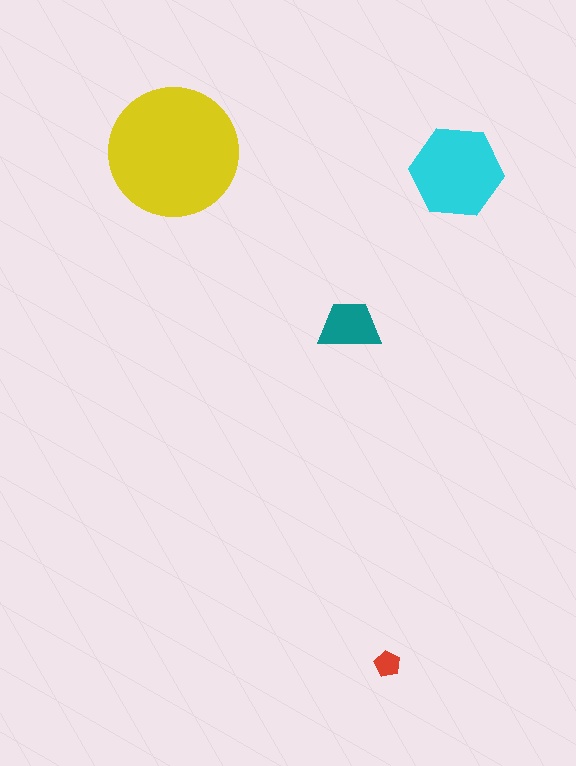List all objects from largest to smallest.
The yellow circle, the cyan hexagon, the teal trapezoid, the red pentagon.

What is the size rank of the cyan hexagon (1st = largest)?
2nd.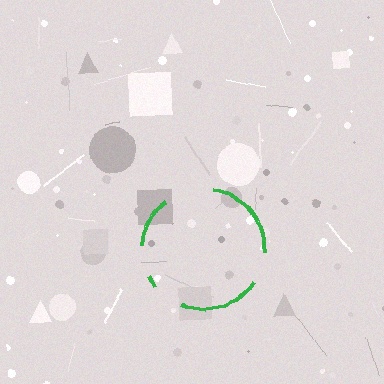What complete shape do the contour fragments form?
The contour fragments form a circle.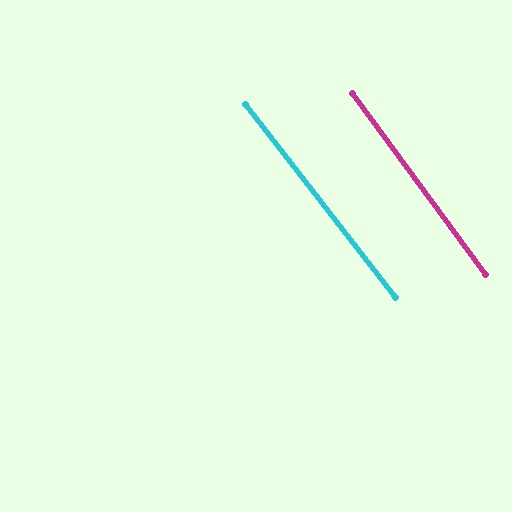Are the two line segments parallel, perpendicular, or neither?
Parallel — their directions differ by only 1.4°.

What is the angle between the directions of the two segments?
Approximately 1 degree.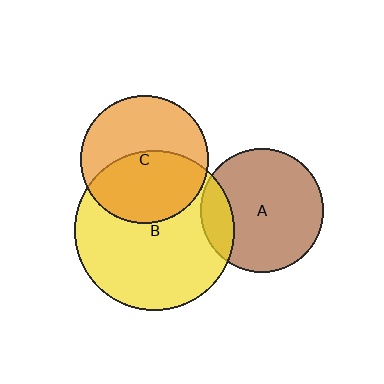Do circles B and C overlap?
Yes.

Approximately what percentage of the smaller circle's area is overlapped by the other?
Approximately 50%.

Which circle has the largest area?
Circle B (yellow).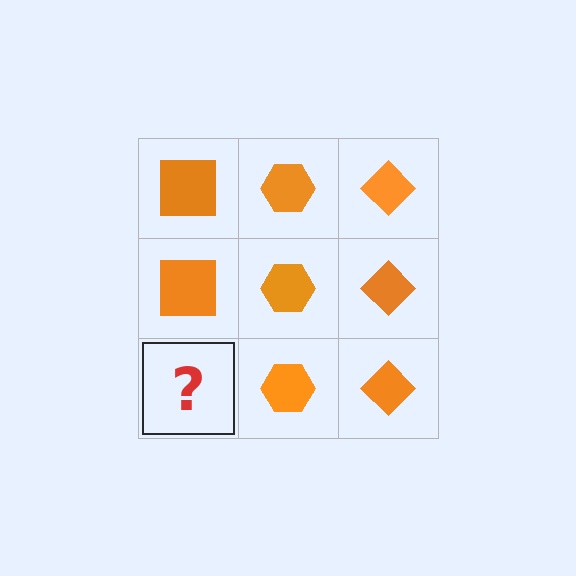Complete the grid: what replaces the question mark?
The question mark should be replaced with an orange square.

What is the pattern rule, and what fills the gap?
The rule is that each column has a consistent shape. The gap should be filled with an orange square.